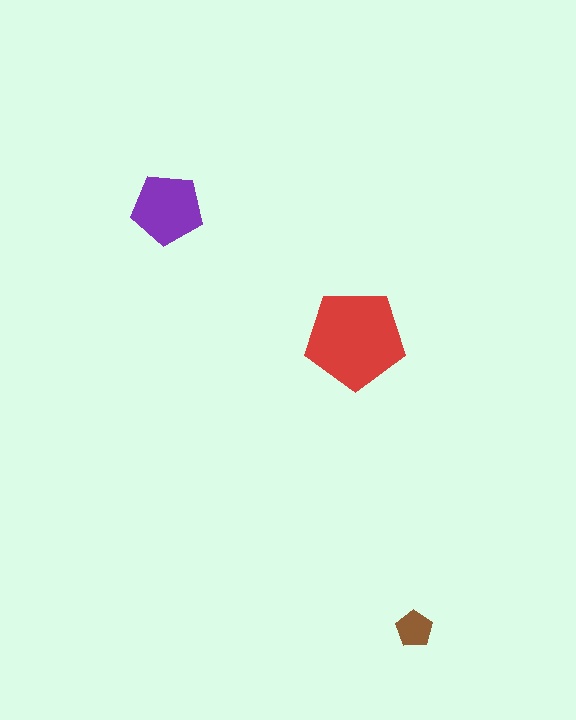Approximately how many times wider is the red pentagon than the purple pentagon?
About 1.5 times wider.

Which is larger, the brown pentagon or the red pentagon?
The red one.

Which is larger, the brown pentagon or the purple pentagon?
The purple one.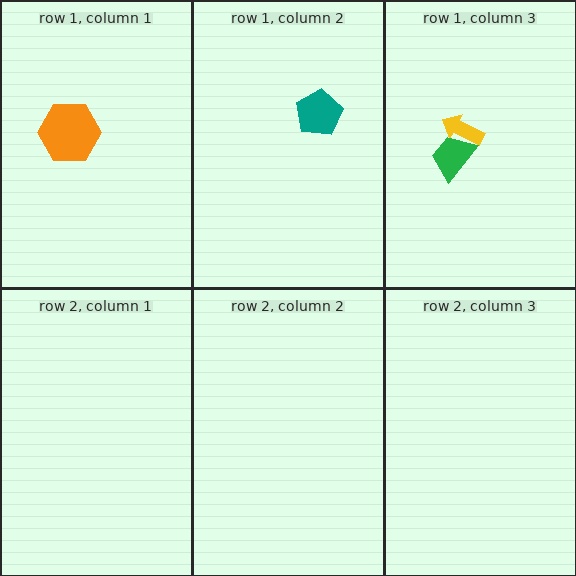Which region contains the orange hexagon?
The row 1, column 1 region.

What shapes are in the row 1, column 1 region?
The orange hexagon.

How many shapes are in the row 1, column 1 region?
1.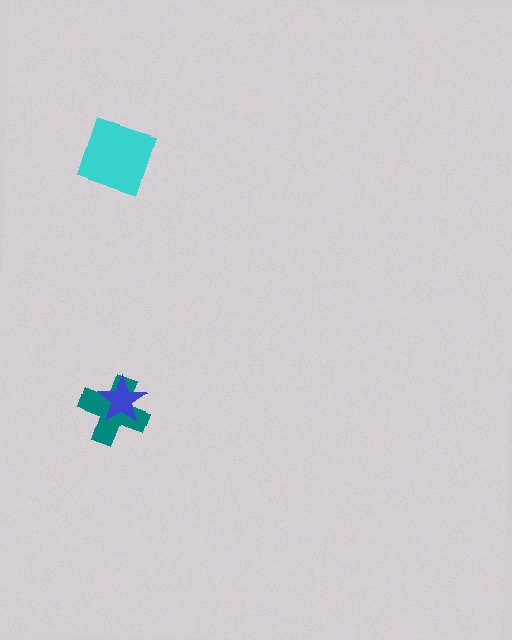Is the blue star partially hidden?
No, no other shape covers it.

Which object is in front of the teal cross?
The blue star is in front of the teal cross.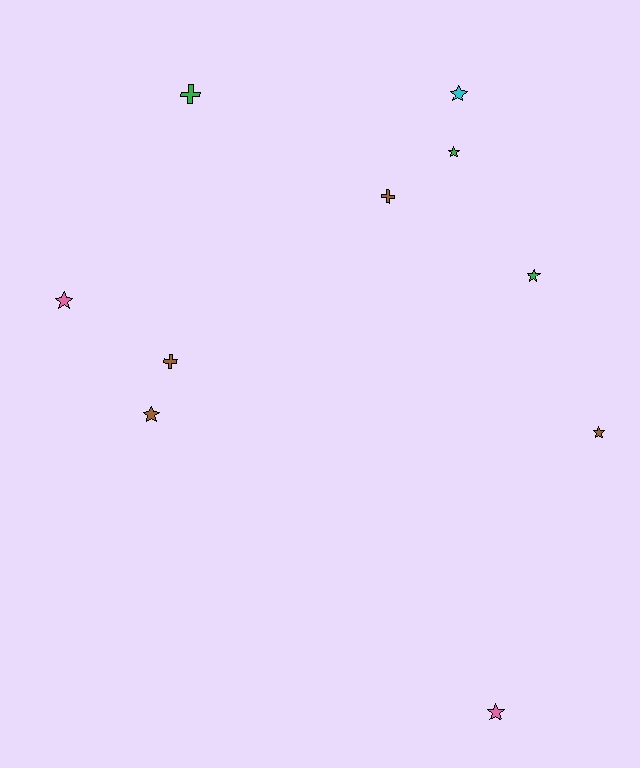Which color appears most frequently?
Brown, with 4 objects.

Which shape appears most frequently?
Star, with 7 objects.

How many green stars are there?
There are 2 green stars.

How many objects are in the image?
There are 10 objects.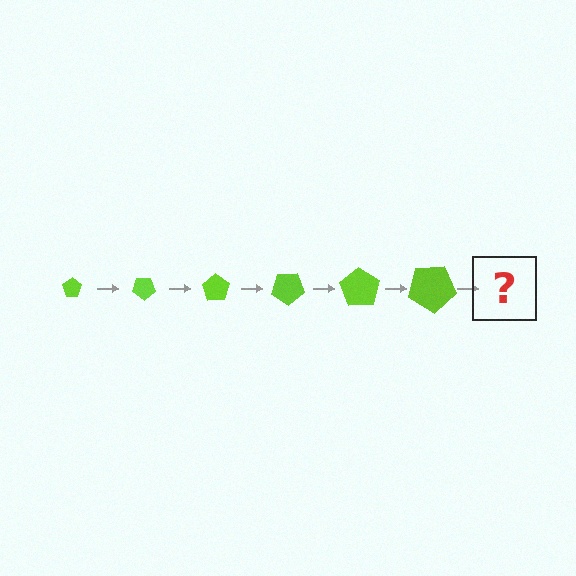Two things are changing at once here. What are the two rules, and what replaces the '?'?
The two rules are that the pentagon grows larger each step and it rotates 35 degrees each step. The '?' should be a pentagon, larger than the previous one and rotated 210 degrees from the start.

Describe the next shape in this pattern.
It should be a pentagon, larger than the previous one and rotated 210 degrees from the start.